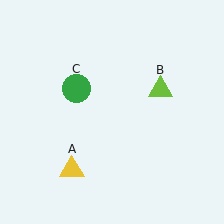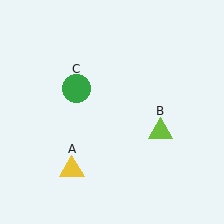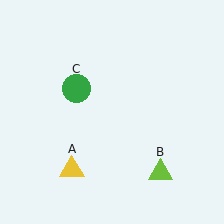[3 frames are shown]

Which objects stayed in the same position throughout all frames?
Yellow triangle (object A) and green circle (object C) remained stationary.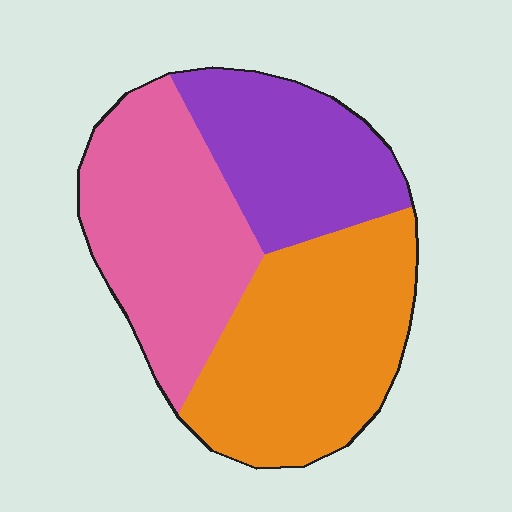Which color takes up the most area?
Orange, at roughly 40%.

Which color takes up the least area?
Purple, at roughly 25%.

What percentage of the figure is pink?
Pink covers about 35% of the figure.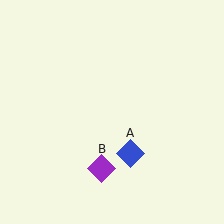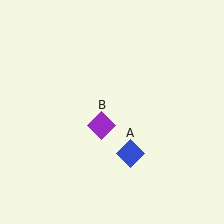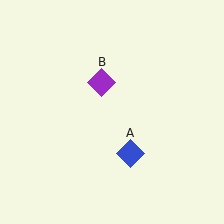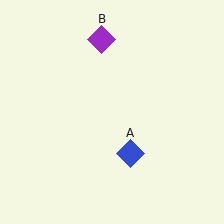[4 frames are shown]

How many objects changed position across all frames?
1 object changed position: purple diamond (object B).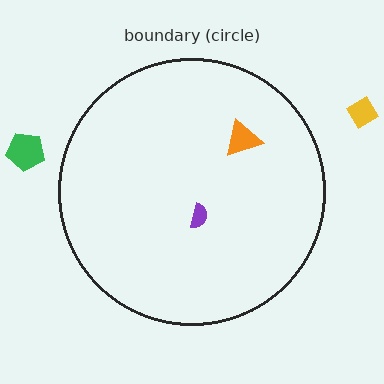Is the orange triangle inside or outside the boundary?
Inside.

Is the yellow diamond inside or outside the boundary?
Outside.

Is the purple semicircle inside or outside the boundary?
Inside.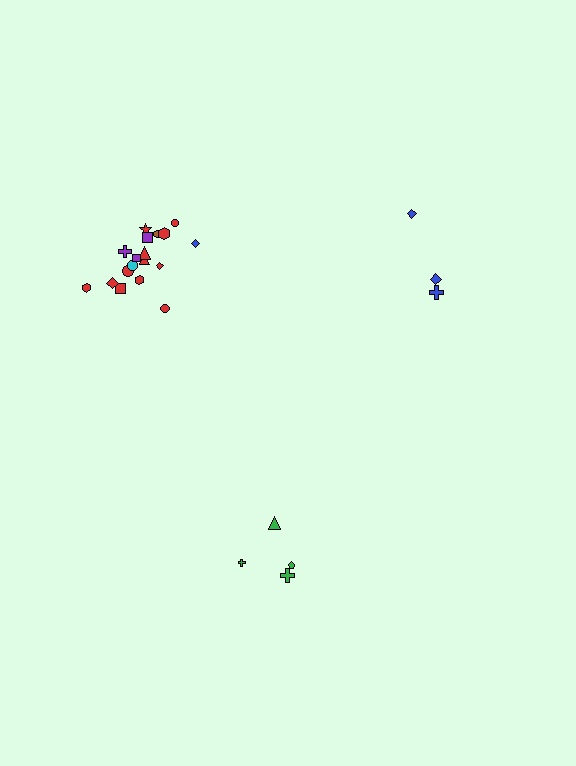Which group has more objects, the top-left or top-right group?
The top-left group.